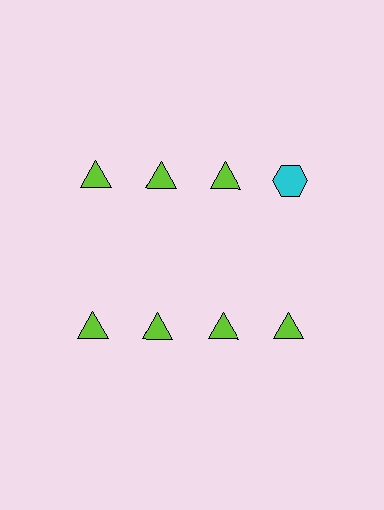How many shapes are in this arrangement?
There are 8 shapes arranged in a grid pattern.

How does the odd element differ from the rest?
It differs in both color (cyan instead of lime) and shape (hexagon instead of triangle).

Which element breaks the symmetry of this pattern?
The cyan hexagon in the top row, second from right column breaks the symmetry. All other shapes are lime triangles.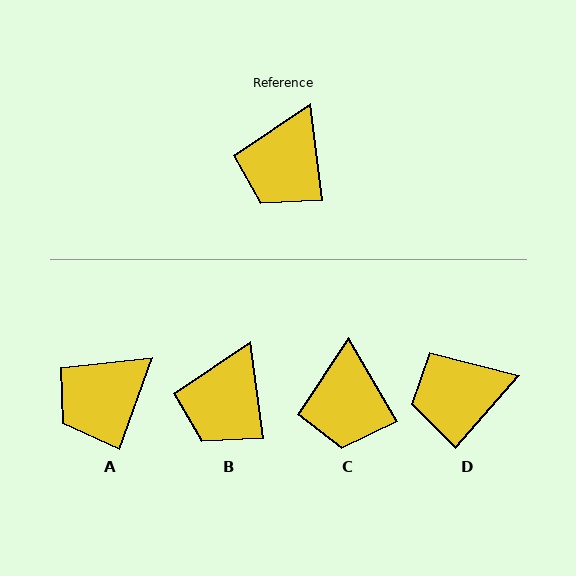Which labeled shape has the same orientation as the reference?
B.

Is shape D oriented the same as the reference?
No, it is off by about 48 degrees.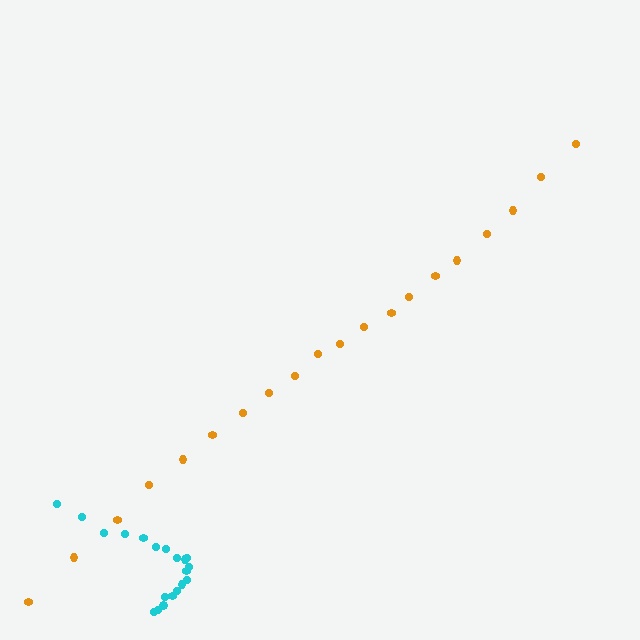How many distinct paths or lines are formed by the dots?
There are 2 distinct paths.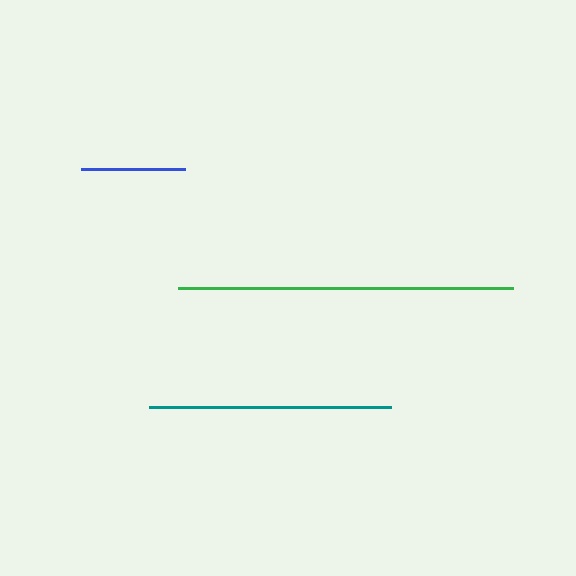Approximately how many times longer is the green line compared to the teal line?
The green line is approximately 1.4 times the length of the teal line.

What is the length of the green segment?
The green segment is approximately 335 pixels long.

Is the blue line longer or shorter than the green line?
The green line is longer than the blue line.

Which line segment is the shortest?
The blue line is the shortest at approximately 105 pixels.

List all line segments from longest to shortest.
From longest to shortest: green, teal, blue.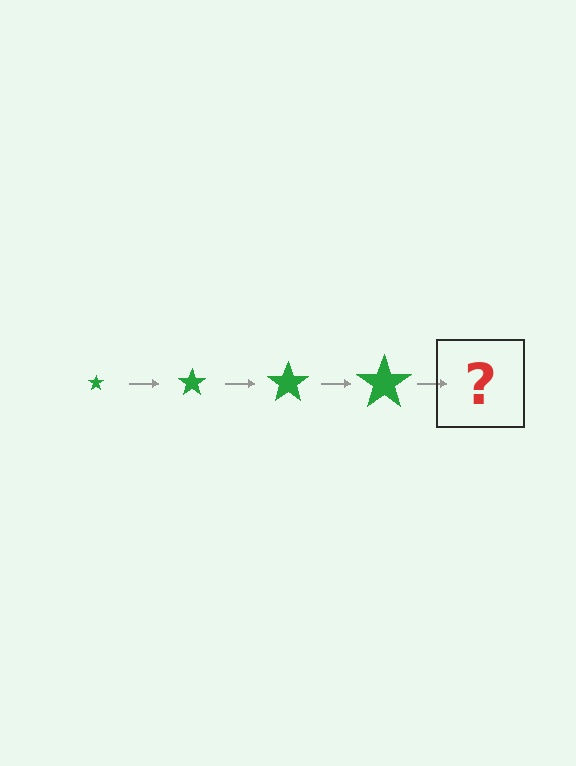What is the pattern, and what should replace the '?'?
The pattern is that the star gets progressively larger each step. The '?' should be a green star, larger than the previous one.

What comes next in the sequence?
The next element should be a green star, larger than the previous one.